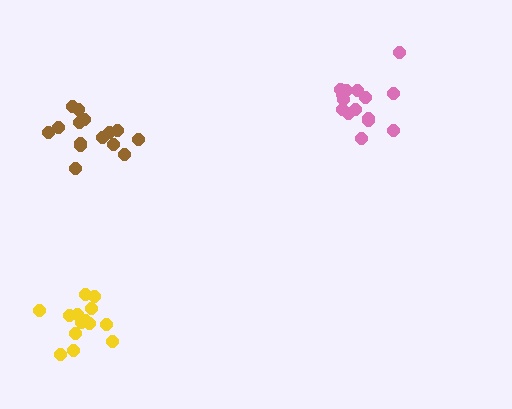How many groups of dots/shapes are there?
There are 3 groups.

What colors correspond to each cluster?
The clusters are colored: yellow, pink, brown.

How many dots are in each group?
Group 1: 14 dots, Group 2: 15 dots, Group 3: 15 dots (44 total).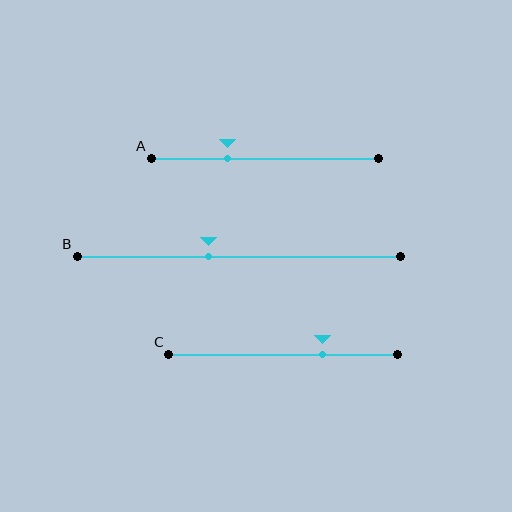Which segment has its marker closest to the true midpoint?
Segment B has its marker closest to the true midpoint.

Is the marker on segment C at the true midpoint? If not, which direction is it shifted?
No, the marker on segment C is shifted to the right by about 17% of the segment length.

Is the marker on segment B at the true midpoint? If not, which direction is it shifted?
No, the marker on segment B is shifted to the left by about 9% of the segment length.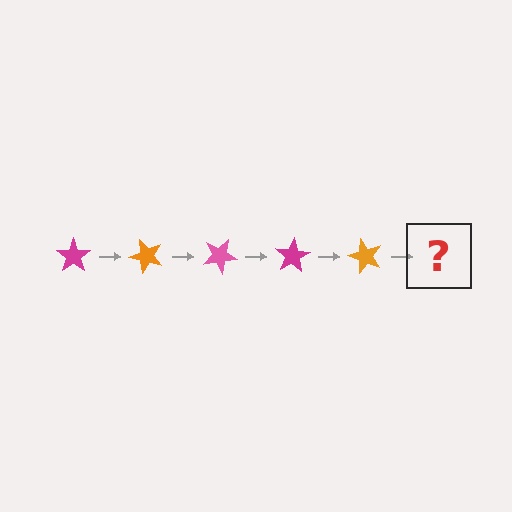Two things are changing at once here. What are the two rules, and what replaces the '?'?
The two rules are that it rotates 50 degrees each step and the color cycles through magenta, orange, and pink. The '?' should be a pink star, rotated 250 degrees from the start.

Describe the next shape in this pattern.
It should be a pink star, rotated 250 degrees from the start.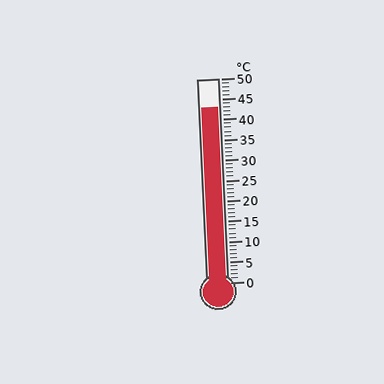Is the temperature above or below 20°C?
The temperature is above 20°C.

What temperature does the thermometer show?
The thermometer shows approximately 43°C.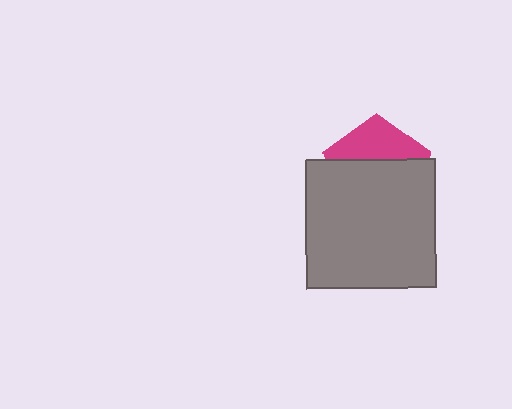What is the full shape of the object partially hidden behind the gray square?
The partially hidden object is a magenta pentagon.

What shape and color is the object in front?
The object in front is a gray square.